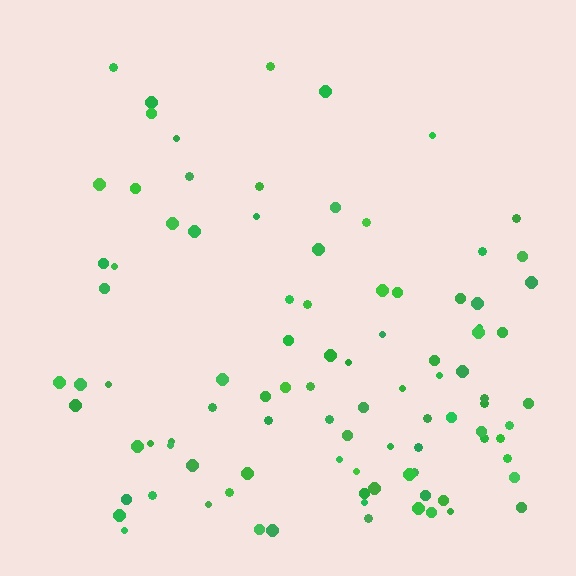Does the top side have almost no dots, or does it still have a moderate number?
Still a moderate number, just noticeably fewer than the bottom.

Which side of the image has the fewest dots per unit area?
The top.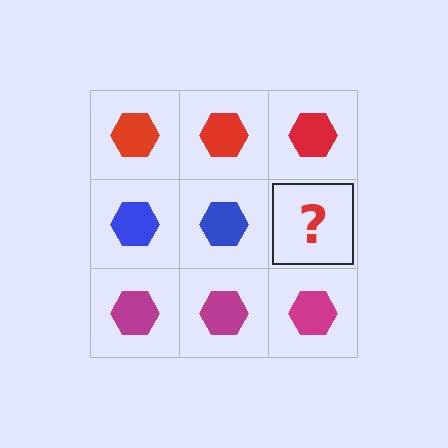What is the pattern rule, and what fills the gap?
The rule is that each row has a consistent color. The gap should be filled with a blue hexagon.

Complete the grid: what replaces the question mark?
The question mark should be replaced with a blue hexagon.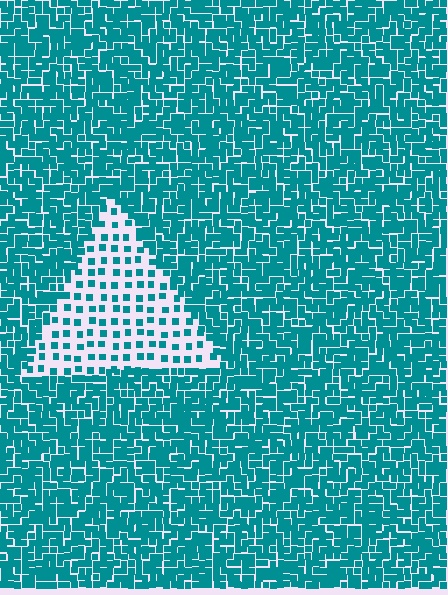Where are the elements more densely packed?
The elements are more densely packed outside the triangle boundary.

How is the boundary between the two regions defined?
The boundary is defined by a change in element density (approximately 2.9x ratio). All elements are the same color, size, and shape.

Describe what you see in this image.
The image contains small teal elements arranged at two different densities. A triangle-shaped region is visible where the elements are less densely packed than the surrounding area.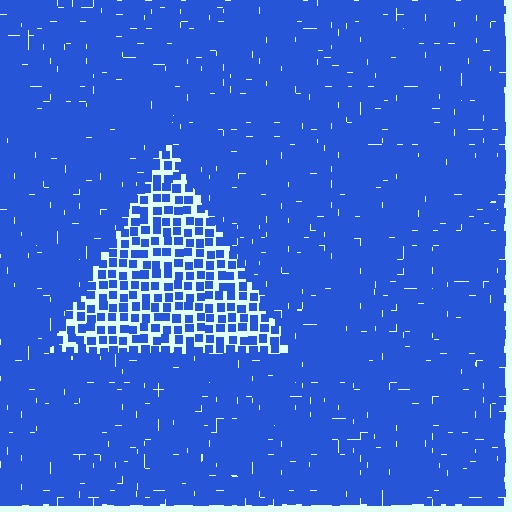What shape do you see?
I see a triangle.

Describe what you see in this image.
The image contains small blue elements arranged at two different densities. A triangle-shaped region is visible where the elements are less densely packed than the surrounding area.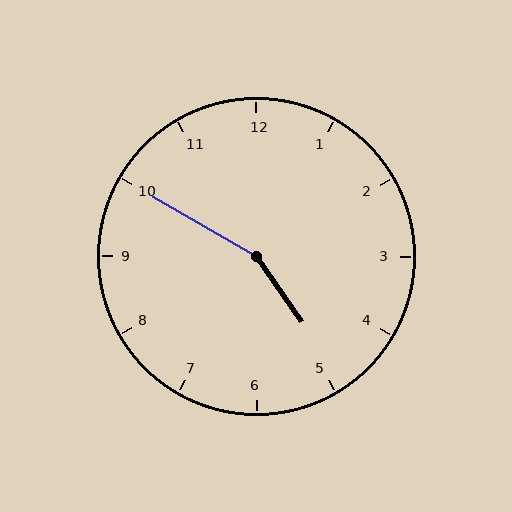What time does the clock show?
4:50.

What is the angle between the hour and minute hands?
Approximately 155 degrees.